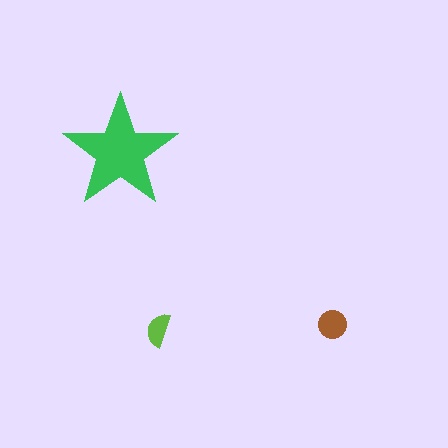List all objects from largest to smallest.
The green star, the brown circle, the lime semicircle.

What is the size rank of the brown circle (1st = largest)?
2nd.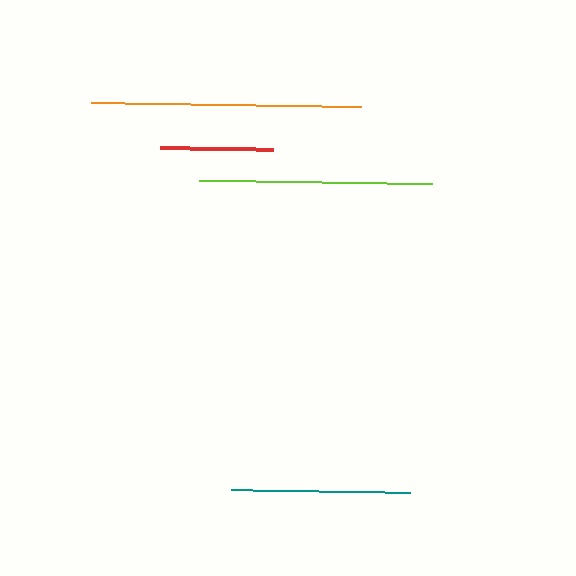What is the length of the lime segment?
The lime segment is approximately 233 pixels long.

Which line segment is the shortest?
The red line is the shortest at approximately 113 pixels.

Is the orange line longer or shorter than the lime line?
The orange line is longer than the lime line.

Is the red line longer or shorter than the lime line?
The lime line is longer than the red line.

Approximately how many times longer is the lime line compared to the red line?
The lime line is approximately 2.1 times the length of the red line.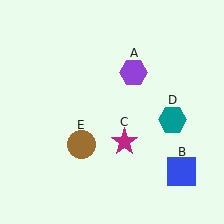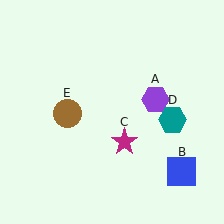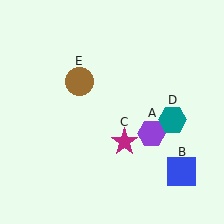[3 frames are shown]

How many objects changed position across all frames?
2 objects changed position: purple hexagon (object A), brown circle (object E).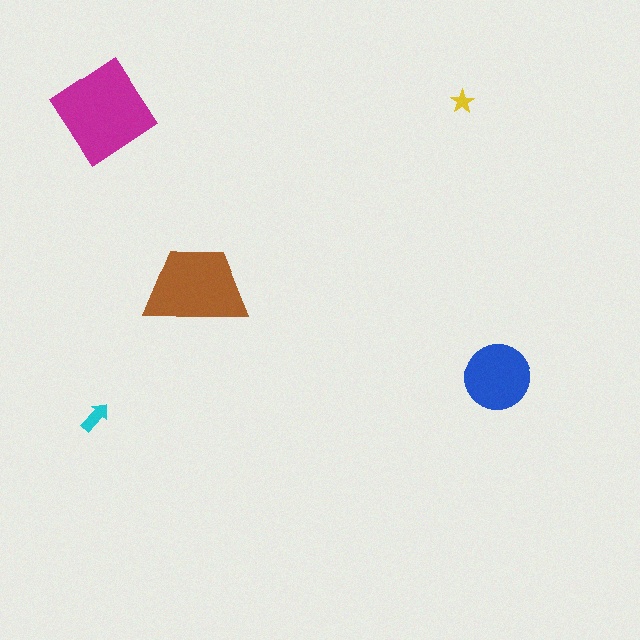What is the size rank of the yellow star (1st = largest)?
5th.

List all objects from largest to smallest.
The magenta diamond, the brown trapezoid, the blue circle, the cyan arrow, the yellow star.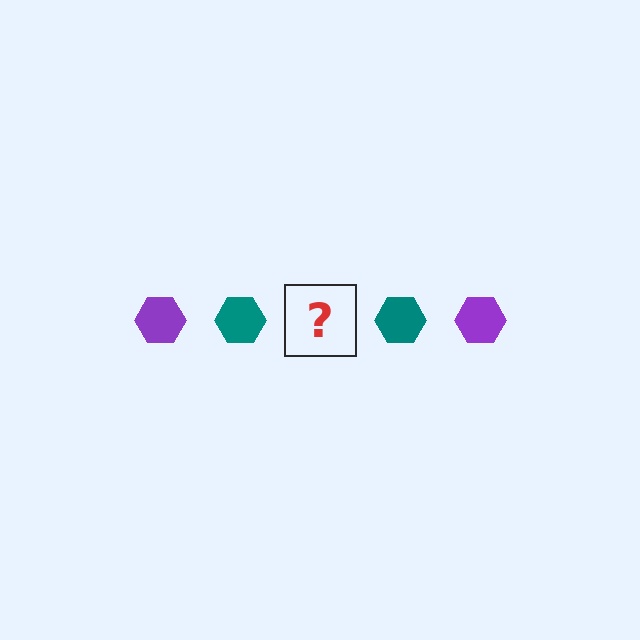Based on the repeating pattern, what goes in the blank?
The blank should be a purple hexagon.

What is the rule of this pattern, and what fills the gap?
The rule is that the pattern cycles through purple, teal hexagons. The gap should be filled with a purple hexagon.